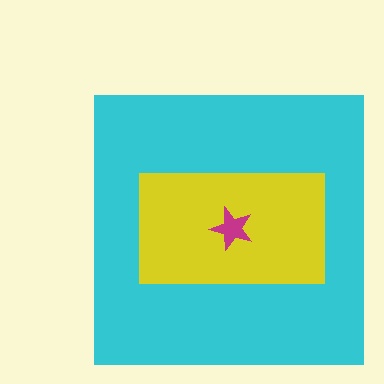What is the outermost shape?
The cyan square.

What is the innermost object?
The magenta star.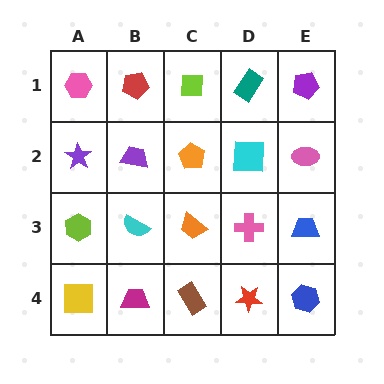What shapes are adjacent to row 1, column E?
A pink ellipse (row 2, column E), a teal rectangle (row 1, column D).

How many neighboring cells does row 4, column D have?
3.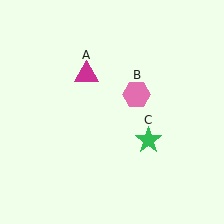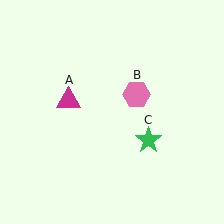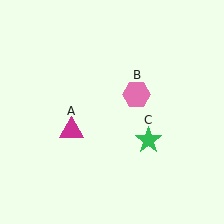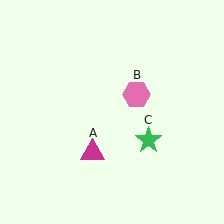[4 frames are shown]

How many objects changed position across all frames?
1 object changed position: magenta triangle (object A).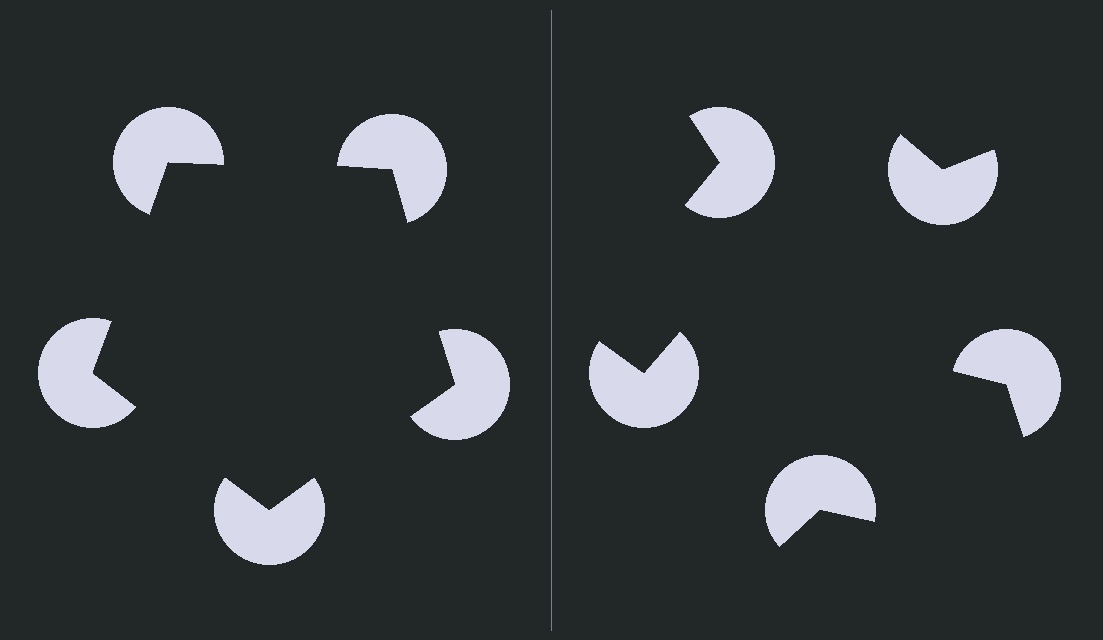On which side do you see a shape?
An illusory pentagon appears on the left side. On the right side the wedge cuts are rotated, so no coherent shape forms.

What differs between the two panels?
The pac-man discs are positioned identically on both sides; only the wedge orientations differ. On the left they align to a pentagon; on the right they are misaligned.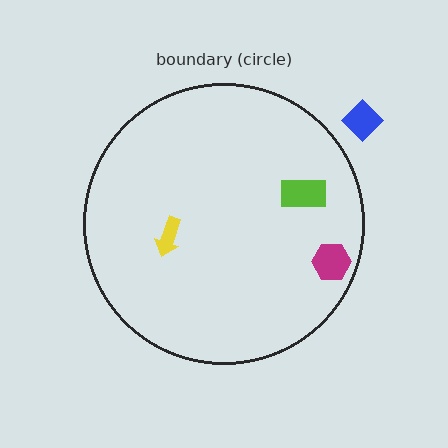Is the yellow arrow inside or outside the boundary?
Inside.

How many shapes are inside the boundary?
3 inside, 1 outside.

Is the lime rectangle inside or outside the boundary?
Inside.